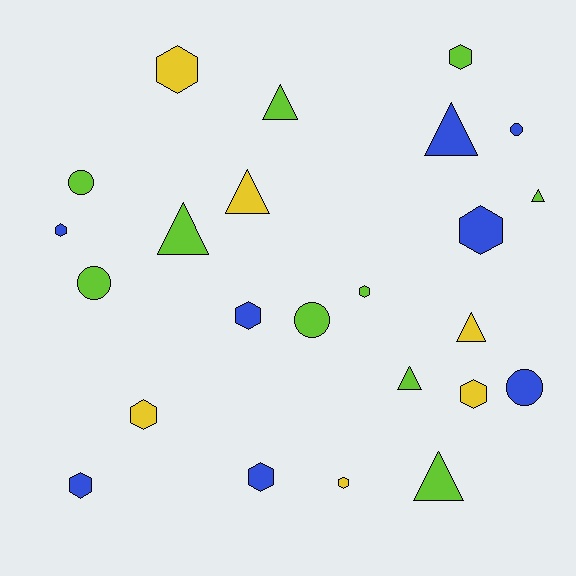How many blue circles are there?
There are 2 blue circles.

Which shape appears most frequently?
Hexagon, with 11 objects.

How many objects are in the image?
There are 24 objects.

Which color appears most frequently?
Lime, with 10 objects.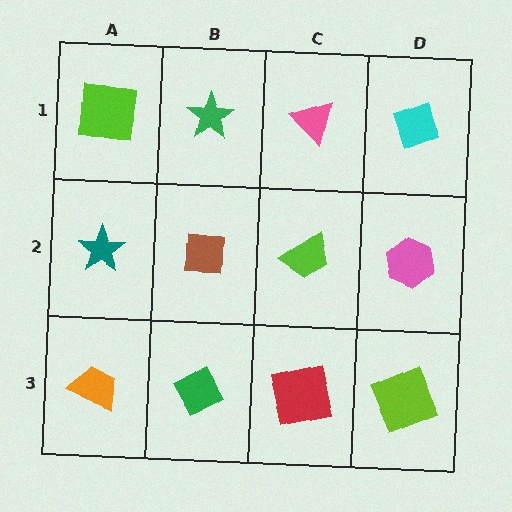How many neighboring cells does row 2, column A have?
3.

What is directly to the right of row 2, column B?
A lime trapezoid.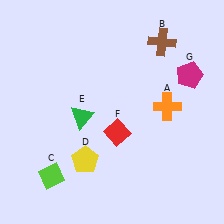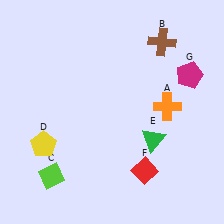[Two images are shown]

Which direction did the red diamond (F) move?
The red diamond (F) moved down.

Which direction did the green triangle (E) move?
The green triangle (E) moved right.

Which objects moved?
The objects that moved are: the yellow pentagon (D), the green triangle (E), the red diamond (F).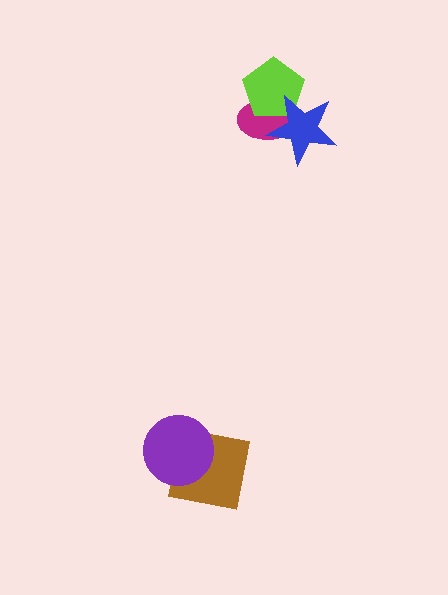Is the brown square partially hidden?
Yes, it is partially covered by another shape.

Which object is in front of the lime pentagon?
The blue star is in front of the lime pentagon.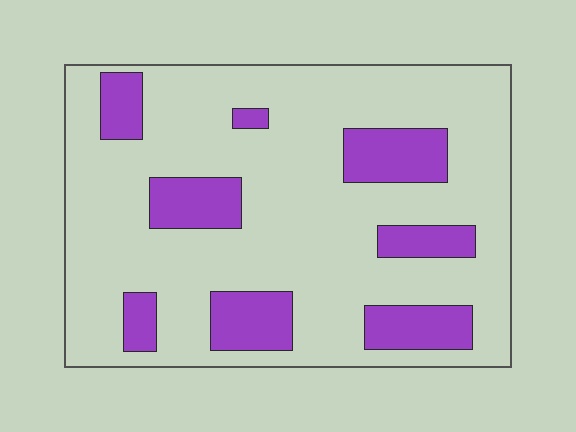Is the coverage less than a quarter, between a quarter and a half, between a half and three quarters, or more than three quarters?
Less than a quarter.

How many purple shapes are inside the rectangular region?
8.